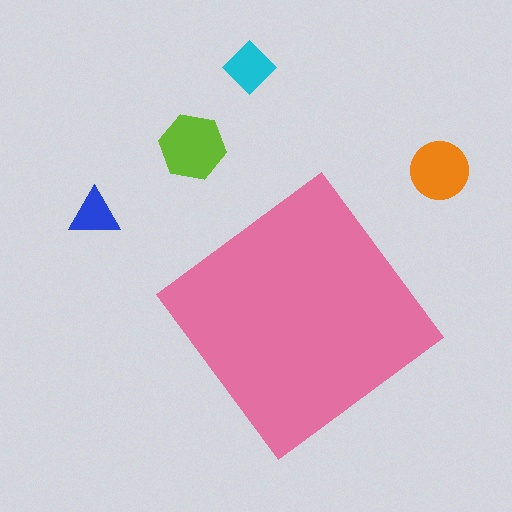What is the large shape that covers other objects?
A pink diamond.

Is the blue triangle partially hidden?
No, the blue triangle is fully visible.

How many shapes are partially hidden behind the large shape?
0 shapes are partially hidden.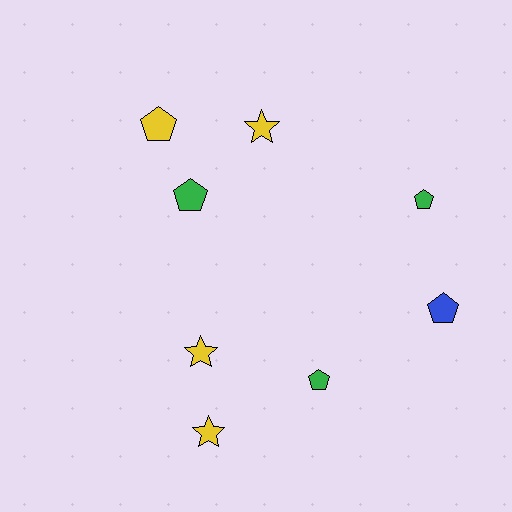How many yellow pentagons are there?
There is 1 yellow pentagon.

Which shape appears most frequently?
Pentagon, with 5 objects.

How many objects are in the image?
There are 8 objects.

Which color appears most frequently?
Yellow, with 4 objects.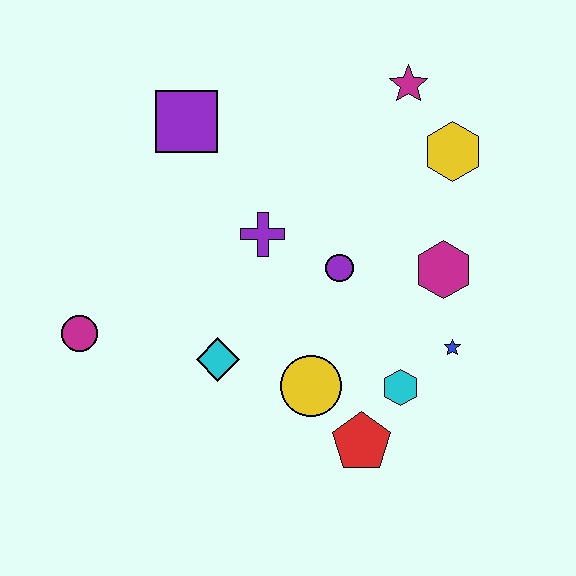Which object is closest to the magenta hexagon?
The blue star is closest to the magenta hexagon.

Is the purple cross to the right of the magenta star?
No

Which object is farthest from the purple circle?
The magenta circle is farthest from the purple circle.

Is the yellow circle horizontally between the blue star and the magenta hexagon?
No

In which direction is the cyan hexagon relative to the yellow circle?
The cyan hexagon is to the right of the yellow circle.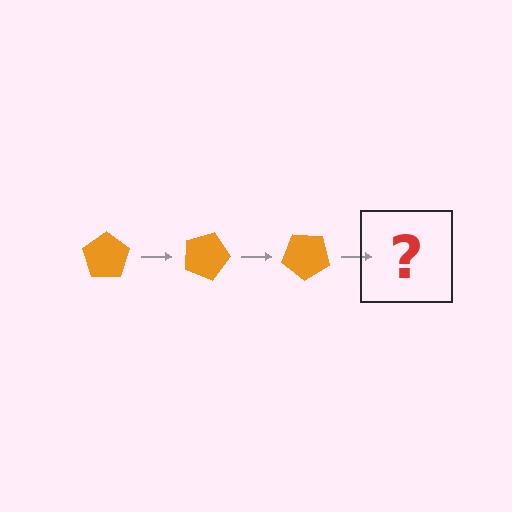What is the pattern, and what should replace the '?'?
The pattern is that the pentagon rotates 20 degrees each step. The '?' should be an orange pentagon rotated 60 degrees.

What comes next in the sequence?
The next element should be an orange pentagon rotated 60 degrees.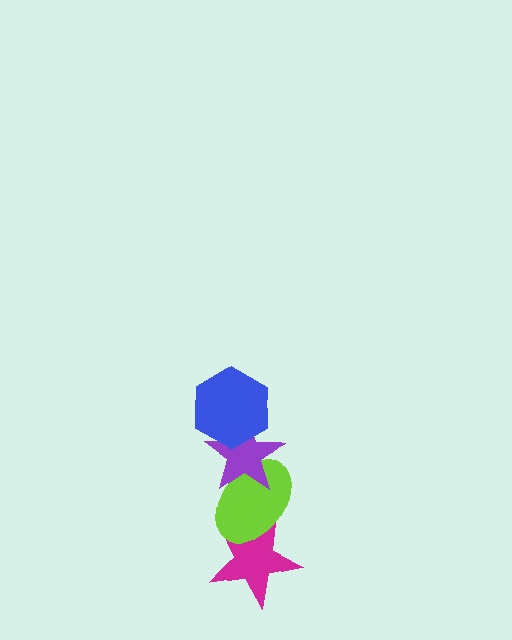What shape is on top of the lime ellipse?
The purple star is on top of the lime ellipse.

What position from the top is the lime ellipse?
The lime ellipse is 3rd from the top.